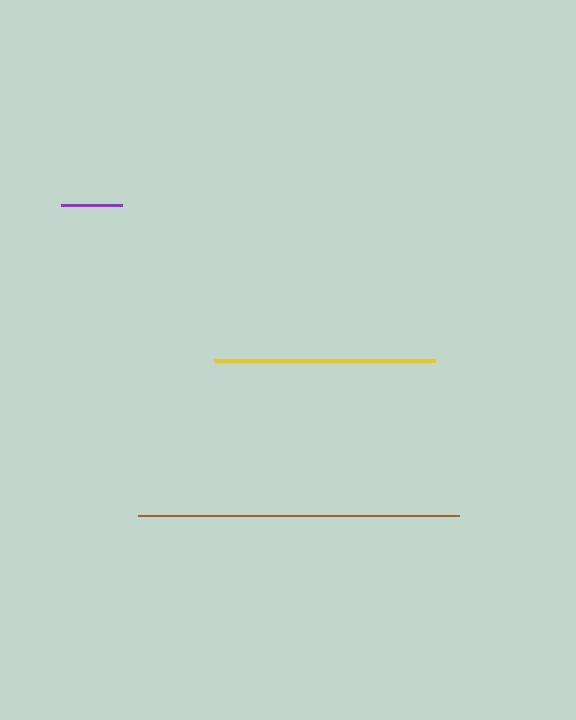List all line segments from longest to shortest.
From longest to shortest: brown, yellow, purple.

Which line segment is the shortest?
The purple line is the shortest at approximately 61 pixels.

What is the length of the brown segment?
The brown segment is approximately 321 pixels long.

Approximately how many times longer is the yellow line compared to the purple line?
The yellow line is approximately 3.6 times the length of the purple line.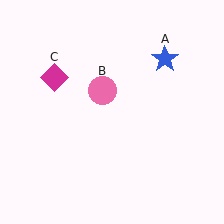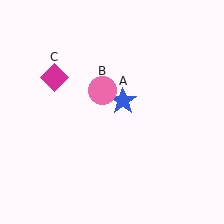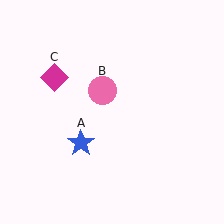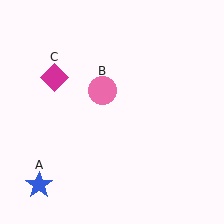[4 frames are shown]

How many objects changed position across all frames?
1 object changed position: blue star (object A).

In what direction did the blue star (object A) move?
The blue star (object A) moved down and to the left.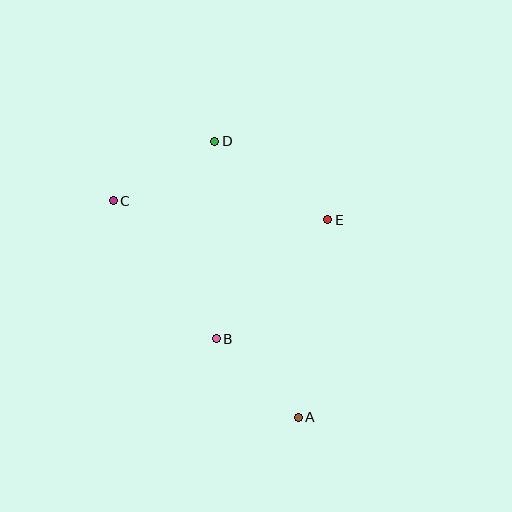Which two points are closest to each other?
Points A and B are closest to each other.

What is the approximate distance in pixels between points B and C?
The distance between B and C is approximately 172 pixels.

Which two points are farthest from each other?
Points A and D are farthest from each other.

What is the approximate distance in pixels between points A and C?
The distance between A and C is approximately 285 pixels.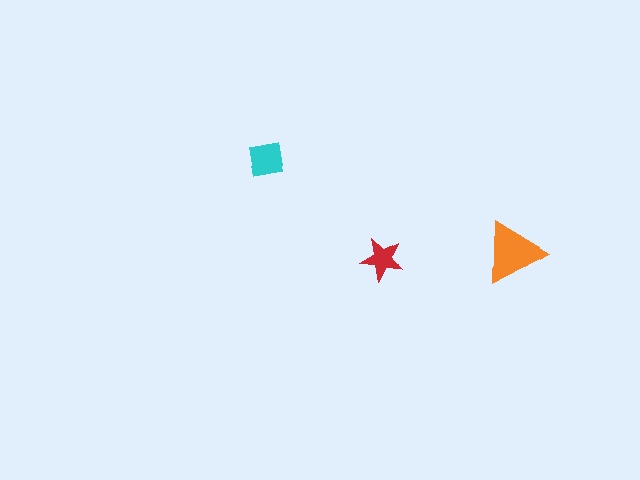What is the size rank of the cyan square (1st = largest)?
2nd.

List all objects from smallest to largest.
The red star, the cyan square, the orange triangle.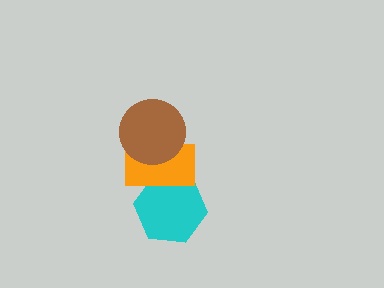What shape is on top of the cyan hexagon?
The orange rectangle is on top of the cyan hexagon.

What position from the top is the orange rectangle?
The orange rectangle is 2nd from the top.